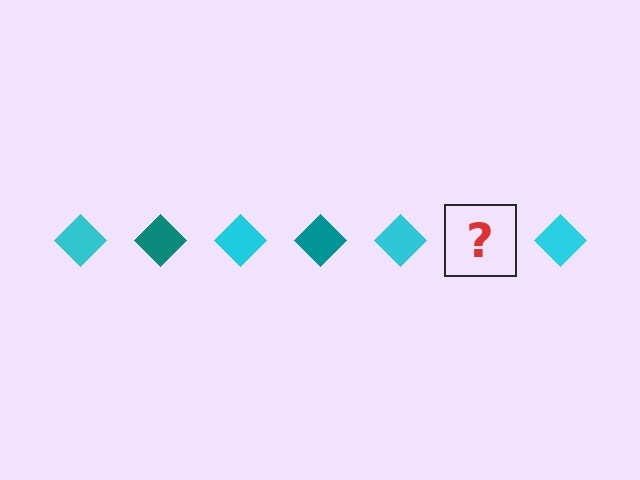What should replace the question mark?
The question mark should be replaced with a teal diamond.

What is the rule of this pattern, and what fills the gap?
The rule is that the pattern cycles through cyan, teal diamonds. The gap should be filled with a teal diamond.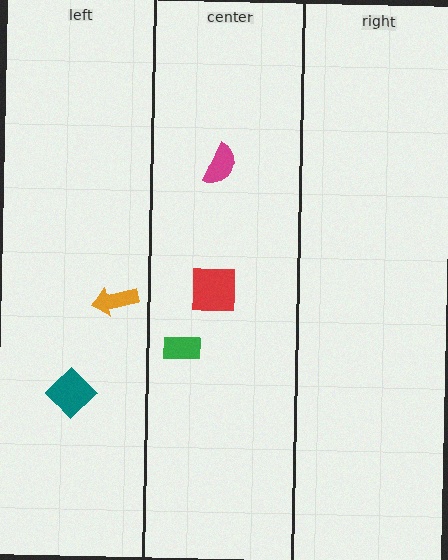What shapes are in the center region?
The magenta semicircle, the green rectangle, the red square.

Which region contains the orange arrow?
The left region.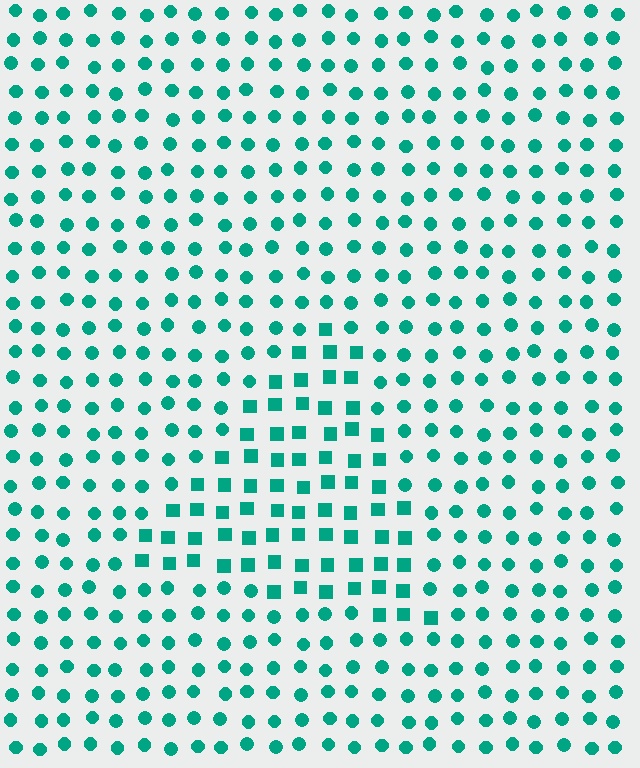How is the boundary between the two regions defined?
The boundary is defined by a change in element shape: squares inside vs. circles outside. All elements share the same color and spacing.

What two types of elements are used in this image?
The image uses squares inside the triangle region and circles outside it.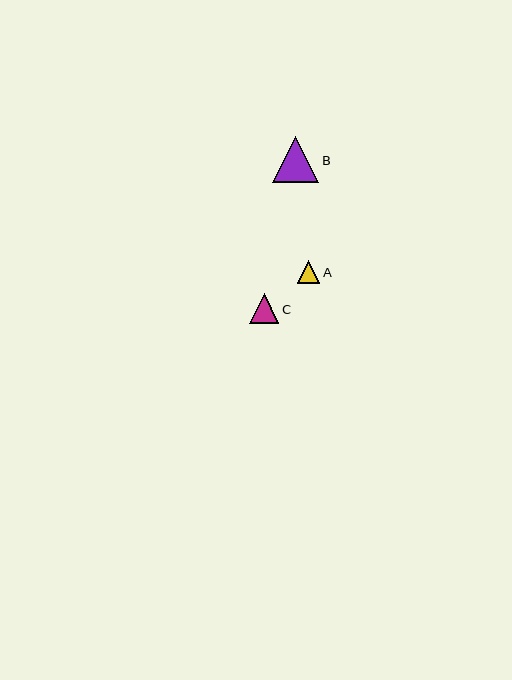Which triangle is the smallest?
Triangle A is the smallest with a size of approximately 23 pixels.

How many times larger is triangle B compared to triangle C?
Triangle B is approximately 1.6 times the size of triangle C.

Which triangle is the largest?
Triangle B is the largest with a size of approximately 46 pixels.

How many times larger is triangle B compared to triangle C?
Triangle B is approximately 1.6 times the size of triangle C.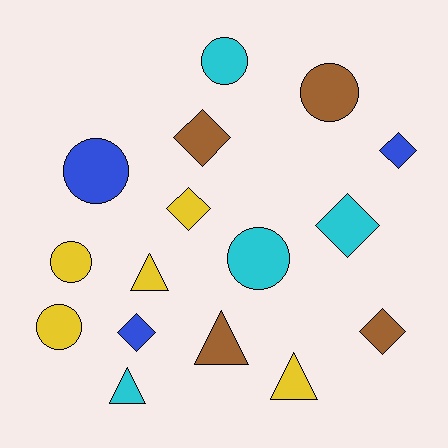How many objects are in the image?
There are 16 objects.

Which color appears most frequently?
Yellow, with 5 objects.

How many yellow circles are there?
There are 2 yellow circles.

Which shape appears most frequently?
Circle, with 6 objects.